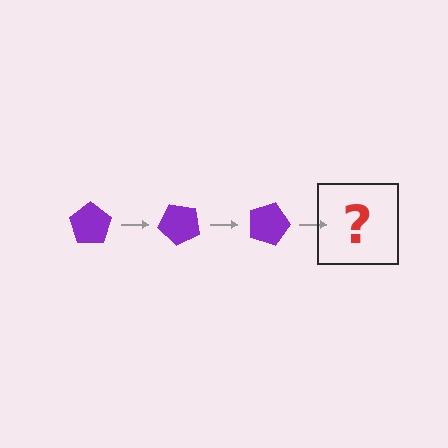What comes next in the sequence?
The next element should be a purple pentagon rotated 135 degrees.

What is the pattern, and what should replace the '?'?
The pattern is that the pentagon rotates 45 degrees each step. The '?' should be a purple pentagon rotated 135 degrees.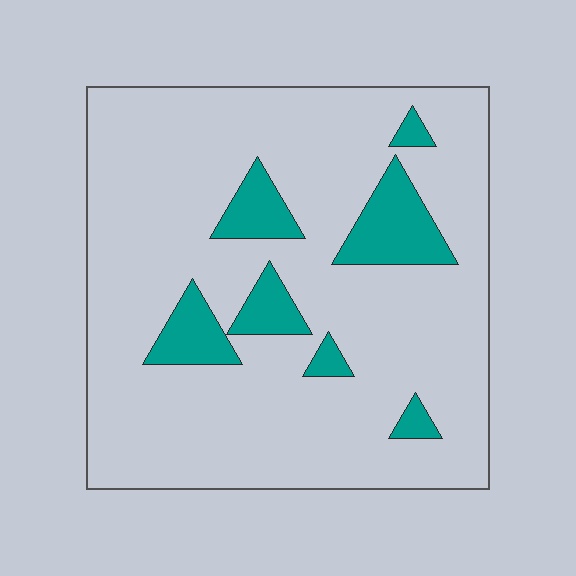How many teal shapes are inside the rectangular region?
7.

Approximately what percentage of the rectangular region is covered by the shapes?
Approximately 15%.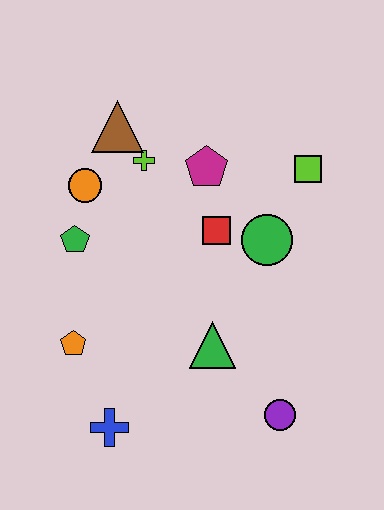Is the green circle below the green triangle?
No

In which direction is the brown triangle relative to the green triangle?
The brown triangle is above the green triangle.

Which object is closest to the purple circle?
The green triangle is closest to the purple circle.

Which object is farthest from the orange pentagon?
The lime square is farthest from the orange pentagon.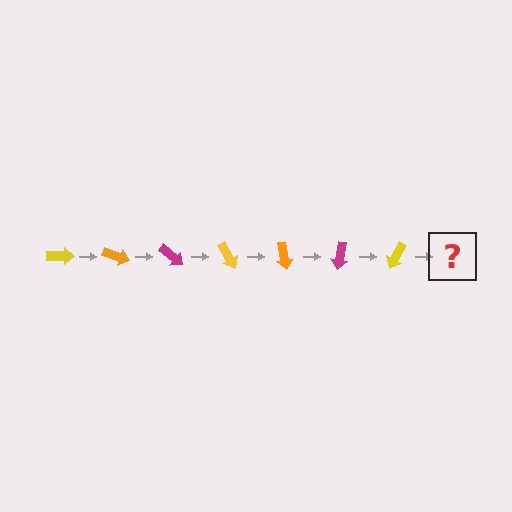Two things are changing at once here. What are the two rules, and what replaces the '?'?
The two rules are that it rotates 20 degrees each step and the color cycles through yellow, orange, and magenta. The '?' should be an orange arrow, rotated 140 degrees from the start.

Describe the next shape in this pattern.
It should be an orange arrow, rotated 140 degrees from the start.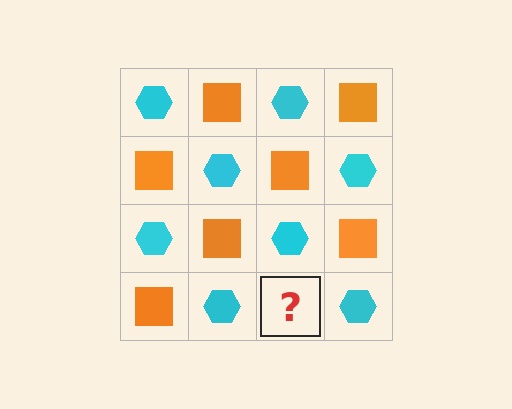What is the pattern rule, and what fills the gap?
The rule is that it alternates cyan hexagon and orange square in a checkerboard pattern. The gap should be filled with an orange square.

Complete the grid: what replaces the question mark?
The question mark should be replaced with an orange square.